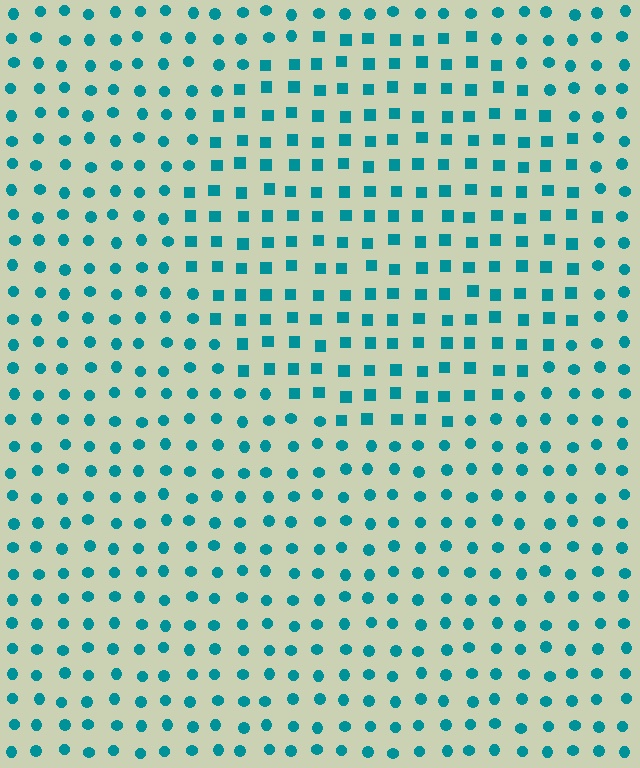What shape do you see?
I see a circle.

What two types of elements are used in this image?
The image uses squares inside the circle region and circles outside it.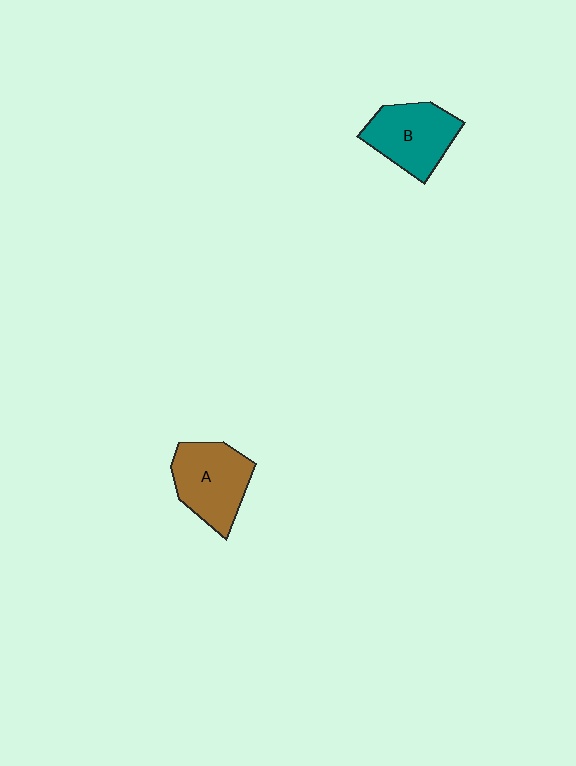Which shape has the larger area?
Shape A (brown).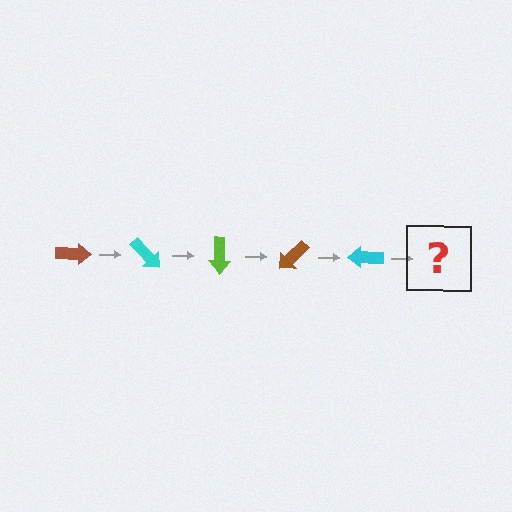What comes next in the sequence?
The next element should be a lime arrow, rotated 225 degrees from the start.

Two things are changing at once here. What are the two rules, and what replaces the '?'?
The two rules are that it rotates 45 degrees each step and the color cycles through brown, cyan, and lime. The '?' should be a lime arrow, rotated 225 degrees from the start.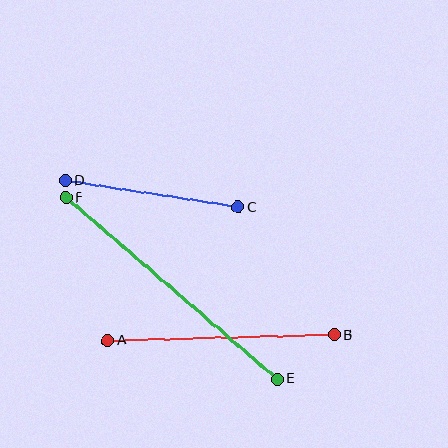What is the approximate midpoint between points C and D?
The midpoint is at approximately (152, 194) pixels.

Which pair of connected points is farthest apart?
Points E and F are farthest apart.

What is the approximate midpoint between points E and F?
The midpoint is at approximately (171, 288) pixels.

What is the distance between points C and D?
The distance is approximately 175 pixels.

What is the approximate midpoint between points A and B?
The midpoint is at approximately (221, 338) pixels.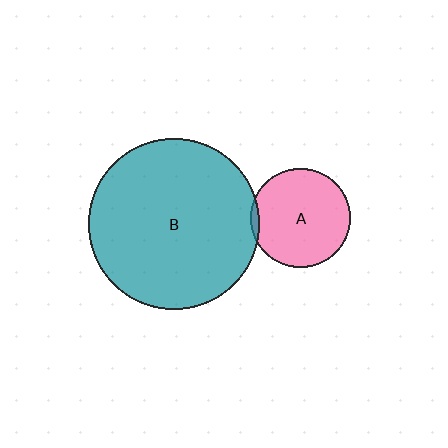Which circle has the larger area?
Circle B (teal).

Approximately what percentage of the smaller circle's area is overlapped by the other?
Approximately 5%.